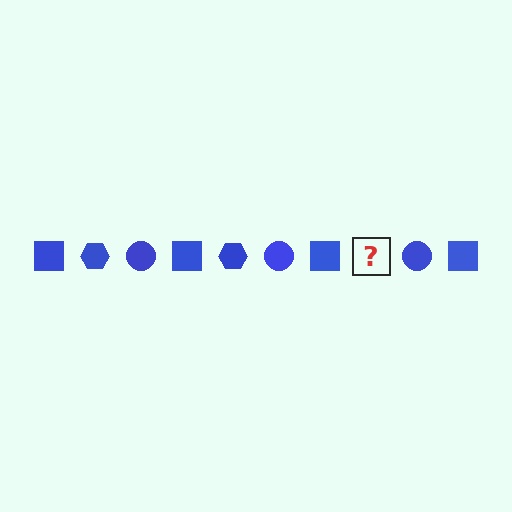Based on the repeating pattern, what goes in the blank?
The blank should be a blue hexagon.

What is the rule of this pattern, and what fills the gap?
The rule is that the pattern cycles through square, hexagon, circle shapes in blue. The gap should be filled with a blue hexagon.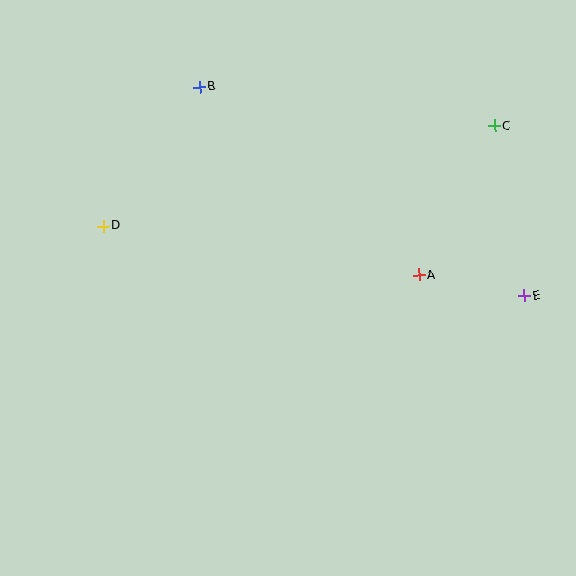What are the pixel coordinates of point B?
Point B is at (200, 87).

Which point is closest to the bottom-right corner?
Point E is closest to the bottom-right corner.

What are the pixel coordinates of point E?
Point E is at (524, 296).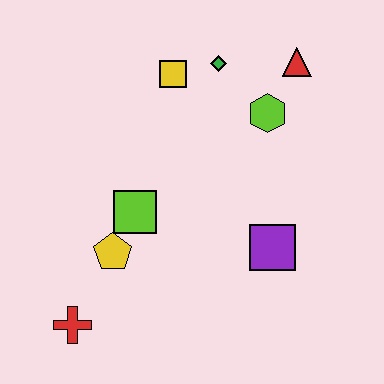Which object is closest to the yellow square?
The green diamond is closest to the yellow square.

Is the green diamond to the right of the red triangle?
No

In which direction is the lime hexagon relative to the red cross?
The lime hexagon is above the red cross.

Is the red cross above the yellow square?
No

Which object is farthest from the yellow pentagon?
The red triangle is farthest from the yellow pentagon.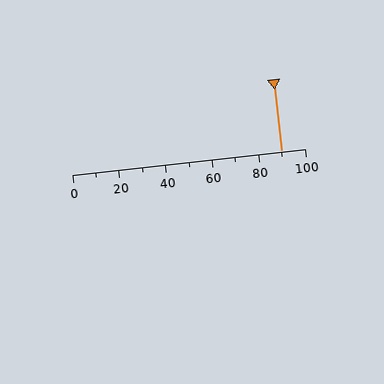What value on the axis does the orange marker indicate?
The marker indicates approximately 90.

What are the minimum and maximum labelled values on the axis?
The axis runs from 0 to 100.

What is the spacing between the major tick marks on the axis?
The major ticks are spaced 20 apart.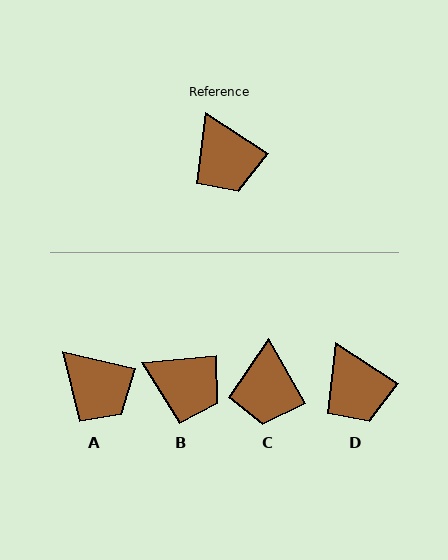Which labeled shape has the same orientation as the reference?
D.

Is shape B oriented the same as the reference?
No, it is off by about 39 degrees.